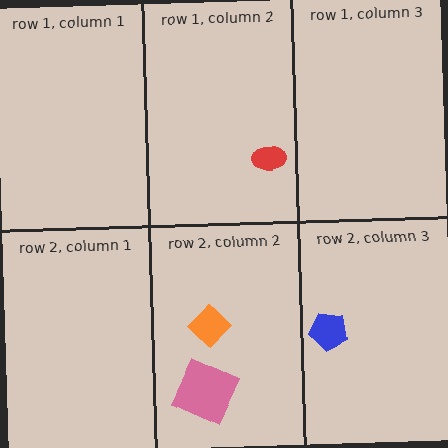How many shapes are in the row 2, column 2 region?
2.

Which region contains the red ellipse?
The row 1, column 2 region.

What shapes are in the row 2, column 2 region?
The pink square, the orange diamond.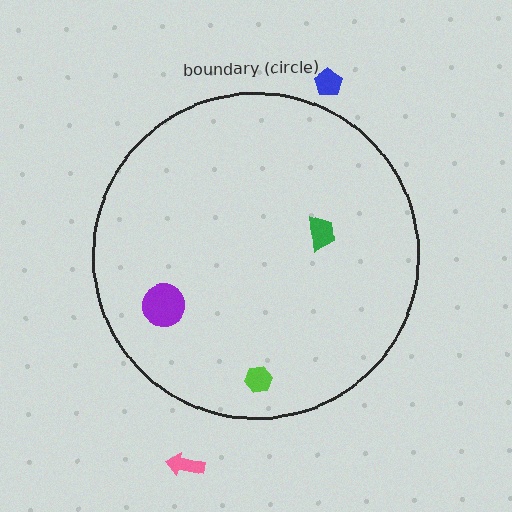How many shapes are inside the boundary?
3 inside, 2 outside.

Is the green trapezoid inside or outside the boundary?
Inside.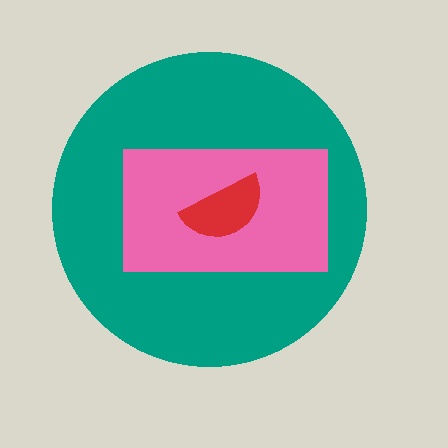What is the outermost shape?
The teal circle.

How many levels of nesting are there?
3.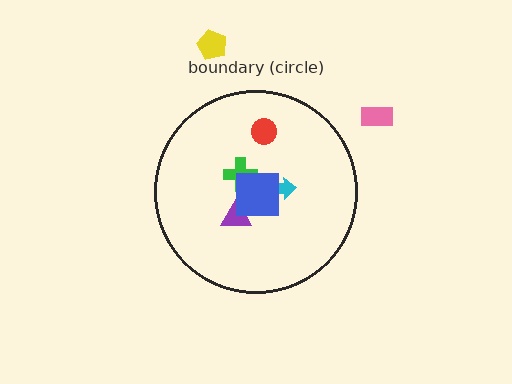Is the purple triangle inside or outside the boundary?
Inside.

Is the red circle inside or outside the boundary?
Inside.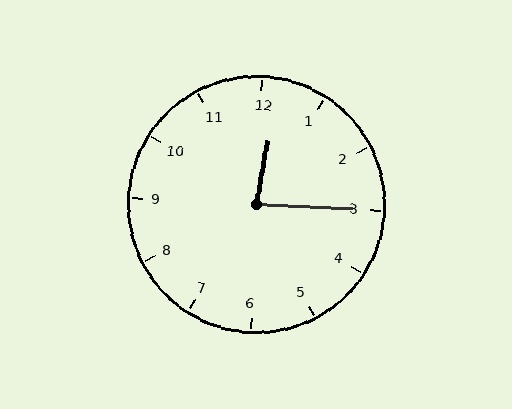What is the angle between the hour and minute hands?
Approximately 82 degrees.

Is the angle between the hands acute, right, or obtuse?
It is acute.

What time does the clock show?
12:15.